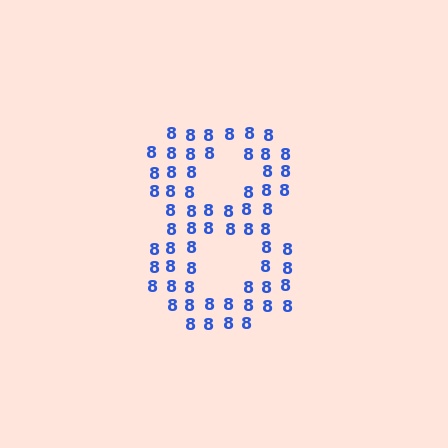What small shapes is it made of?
It is made of small digit 8's.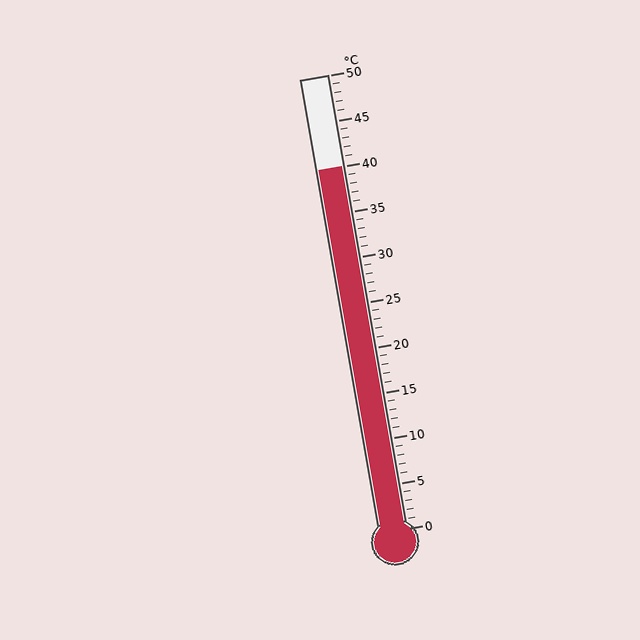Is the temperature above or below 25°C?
The temperature is above 25°C.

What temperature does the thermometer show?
The thermometer shows approximately 40°C.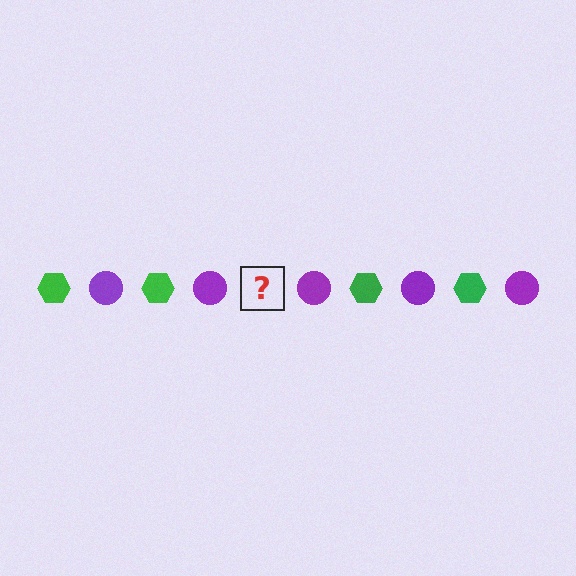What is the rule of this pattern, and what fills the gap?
The rule is that the pattern alternates between green hexagon and purple circle. The gap should be filled with a green hexagon.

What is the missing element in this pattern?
The missing element is a green hexagon.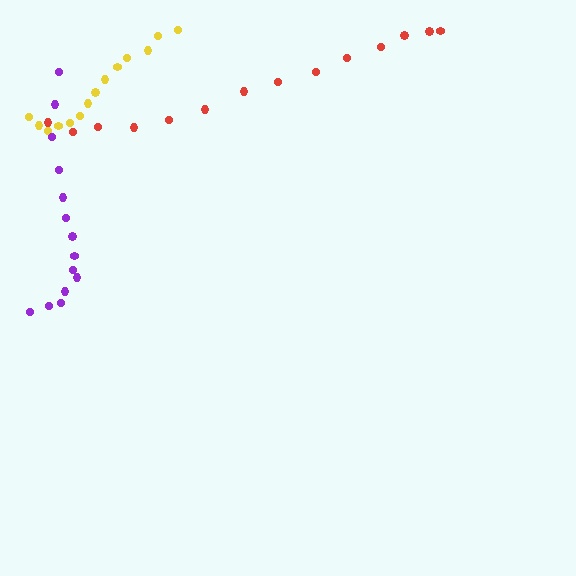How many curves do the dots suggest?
There are 3 distinct paths.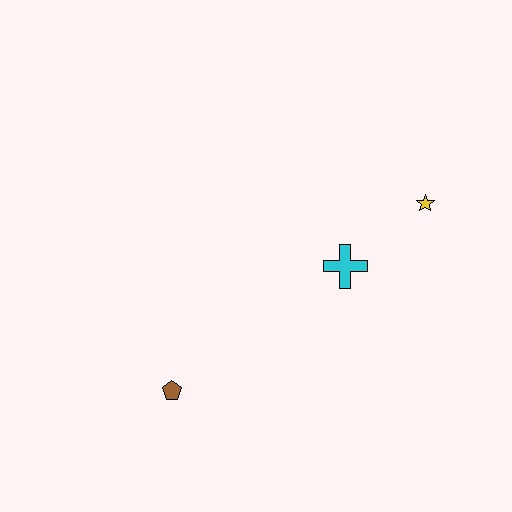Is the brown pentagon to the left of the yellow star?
Yes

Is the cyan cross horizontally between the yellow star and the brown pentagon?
Yes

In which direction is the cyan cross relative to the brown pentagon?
The cyan cross is to the right of the brown pentagon.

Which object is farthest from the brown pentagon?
The yellow star is farthest from the brown pentagon.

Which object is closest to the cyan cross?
The yellow star is closest to the cyan cross.